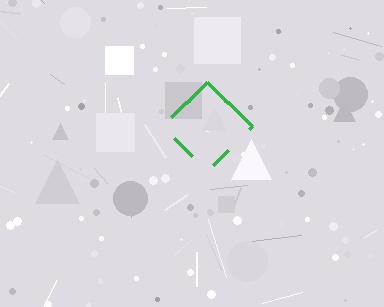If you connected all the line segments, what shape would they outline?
They would outline a diamond.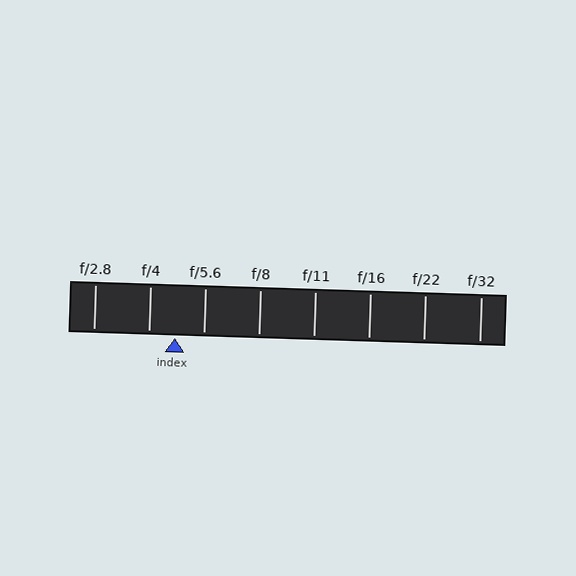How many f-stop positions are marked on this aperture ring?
There are 8 f-stop positions marked.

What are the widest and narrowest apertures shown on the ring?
The widest aperture shown is f/2.8 and the narrowest is f/32.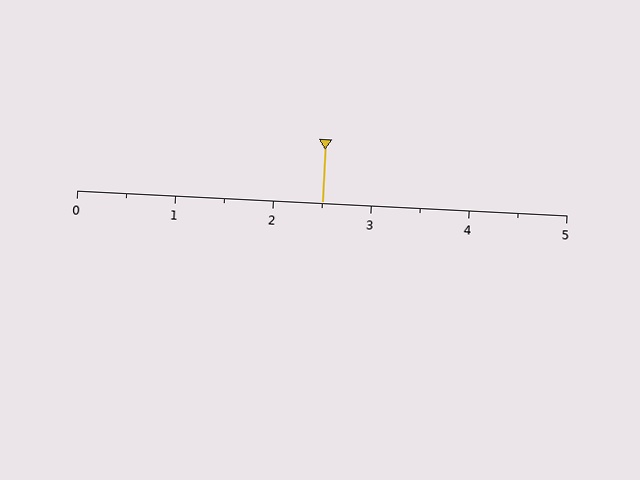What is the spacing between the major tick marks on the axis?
The major ticks are spaced 1 apart.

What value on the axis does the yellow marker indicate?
The marker indicates approximately 2.5.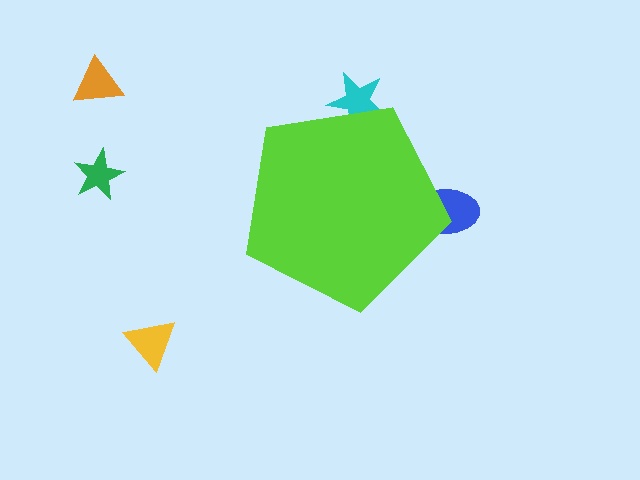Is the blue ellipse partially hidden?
Yes, the blue ellipse is partially hidden behind the lime pentagon.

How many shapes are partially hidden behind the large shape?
2 shapes are partially hidden.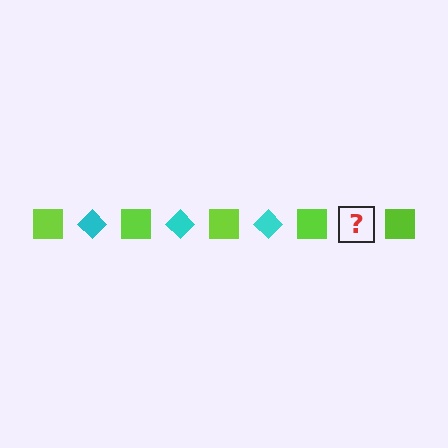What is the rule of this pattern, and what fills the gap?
The rule is that the pattern alternates between lime square and cyan diamond. The gap should be filled with a cyan diamond.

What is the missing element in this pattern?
The missing element is a cyan diamond.